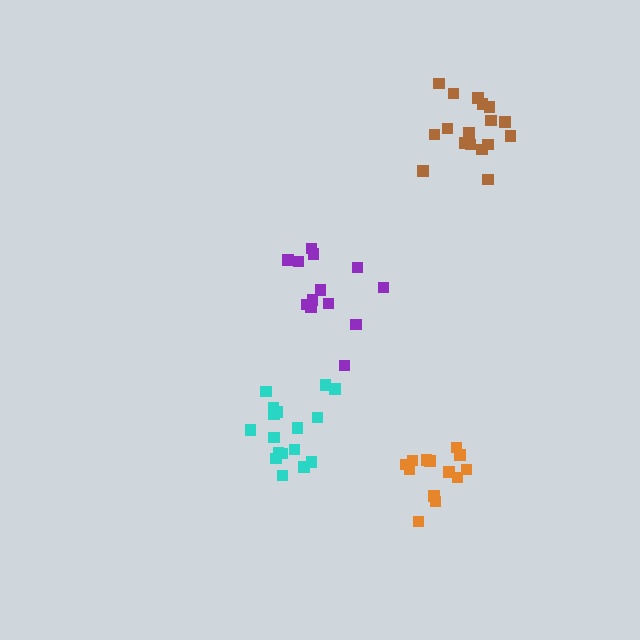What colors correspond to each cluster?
The clusters are colored: purple, orange, brown, cyan.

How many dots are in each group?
Group 1: 13 dots, Group 2: 13 dots, Group 3: 17 dots, Group 4: 17 dots (60 total).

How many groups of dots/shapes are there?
There are 4 groups.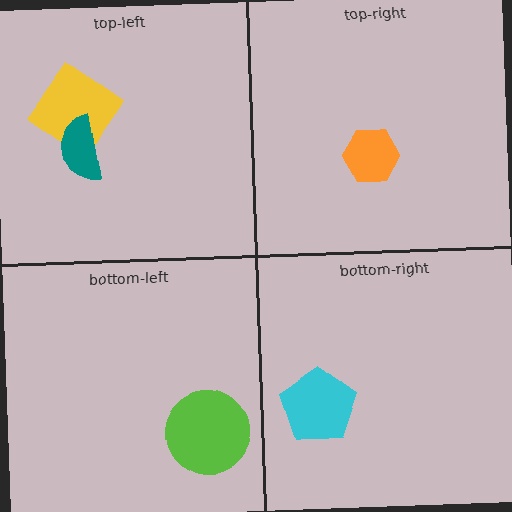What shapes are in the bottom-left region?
The lime circle.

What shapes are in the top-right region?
The orange hexagon.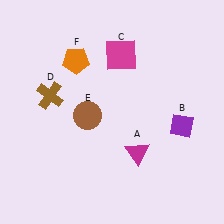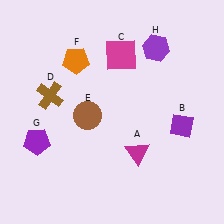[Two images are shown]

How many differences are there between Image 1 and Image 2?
There are 2 differences between the two images.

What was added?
A purple pentagon (G), a purple hexagon (H) were added in Image 2.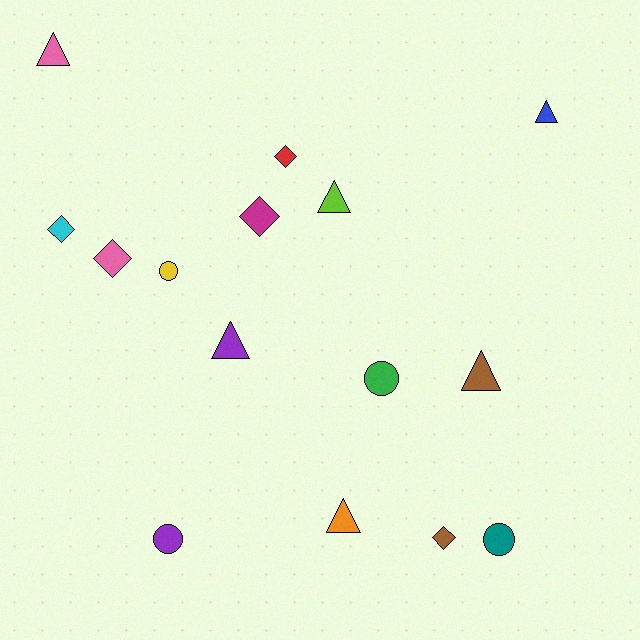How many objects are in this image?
There are 15 objects.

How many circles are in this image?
There are 4 circles.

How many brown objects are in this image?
There are 2 brown objects.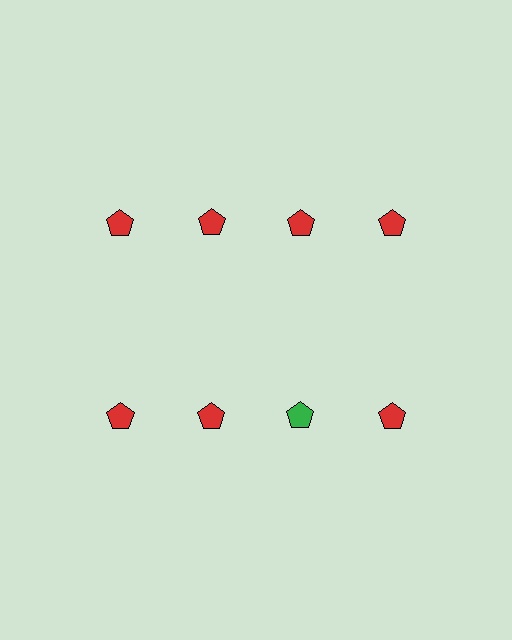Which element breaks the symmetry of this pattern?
The green pentagon in the second row, center column breaks the symmetry. All other shapes are red pentagons.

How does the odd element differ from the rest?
It has a different color: green instead of red.